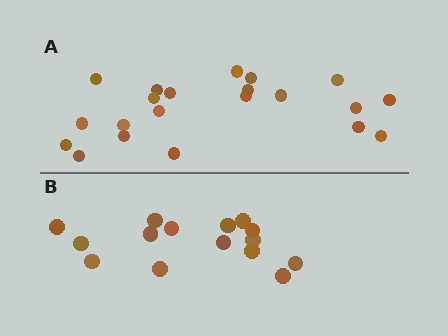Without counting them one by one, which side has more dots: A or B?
Region A (the top region) has more dots.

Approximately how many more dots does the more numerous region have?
Region A has about 6 more dots than region B.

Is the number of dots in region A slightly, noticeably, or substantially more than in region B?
Region A has noticeably more, but not dramatically so. The ratio is roughly 1.4 to 1.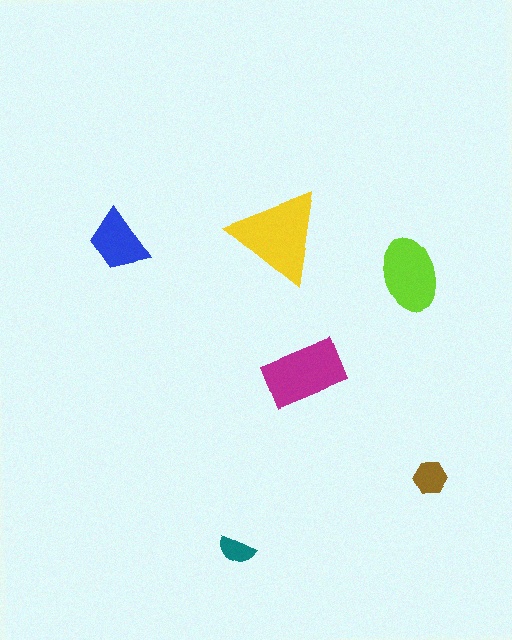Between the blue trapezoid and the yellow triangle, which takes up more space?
The yellow triangle.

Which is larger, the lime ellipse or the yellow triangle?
The yellow triangle.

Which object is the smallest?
The teal semicircle.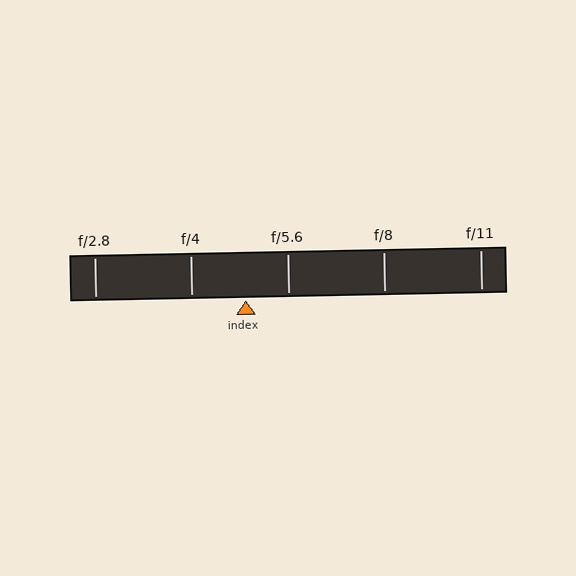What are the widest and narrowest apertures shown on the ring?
The widest aperture shown is f/2.8 and the narrowest is f/11.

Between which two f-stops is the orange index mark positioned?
The index mark is between f/4 and f/5.6.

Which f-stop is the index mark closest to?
The index mark is closest to f/5.6.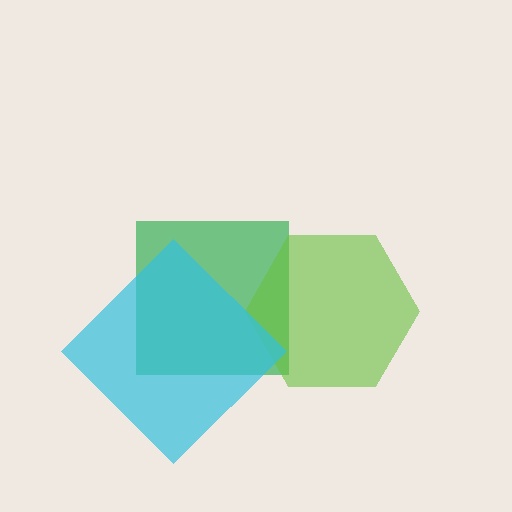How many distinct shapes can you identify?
There are 3 distinct shapes: a green square, a lime hexagon, a cyan diamond.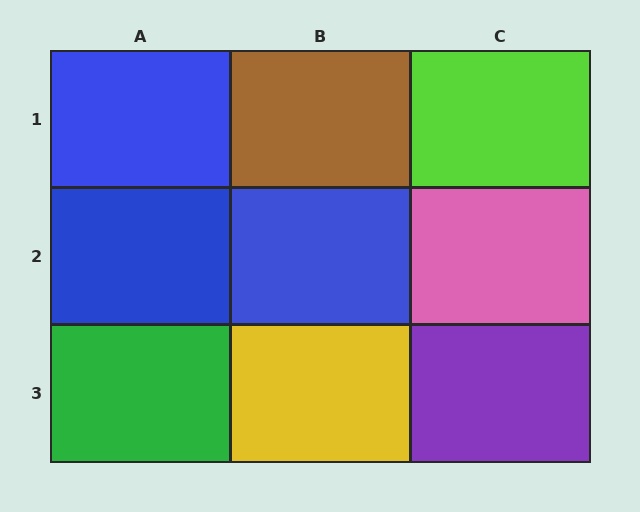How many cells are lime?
1 cell is lime.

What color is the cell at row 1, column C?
Lime.